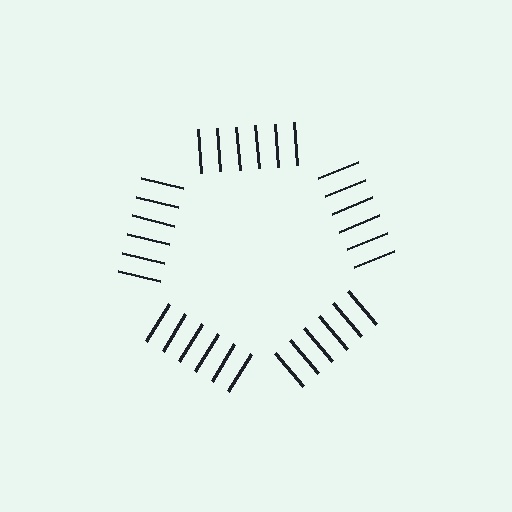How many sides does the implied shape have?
5 sides — the line-ends trace a pentagon.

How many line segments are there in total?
30 — 6 along each of the 5 edges.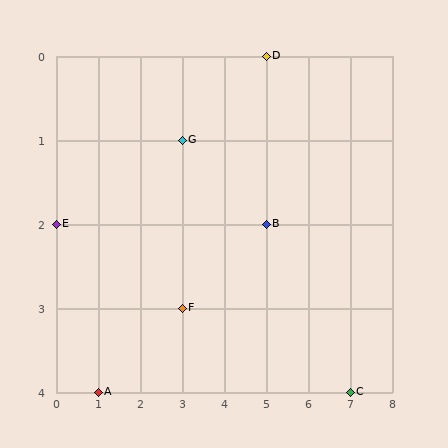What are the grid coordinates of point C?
Point C is at grid coordinates (7, 4).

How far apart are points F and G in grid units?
Points F and G are 2 rows apart.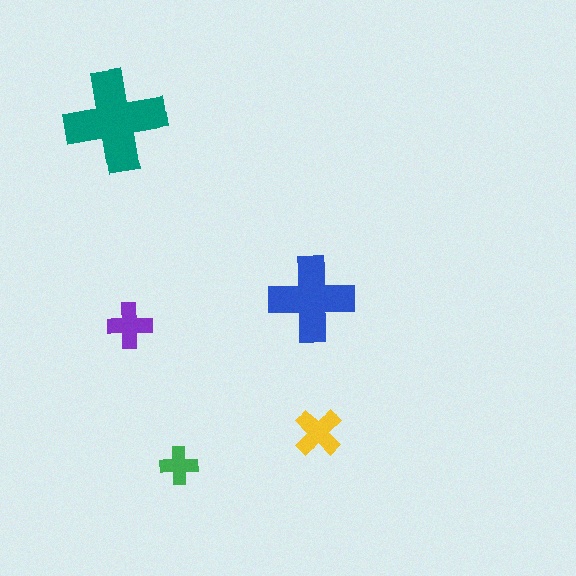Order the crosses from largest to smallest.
the teal one, the blue one, the yellow one, the purple one, the green one.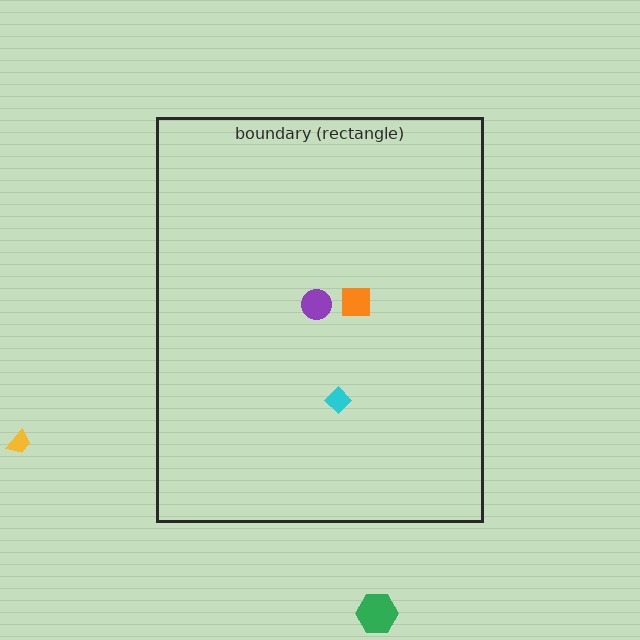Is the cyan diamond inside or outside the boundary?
Inside.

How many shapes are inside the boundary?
3 inside, 2 outside.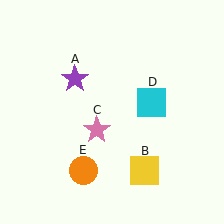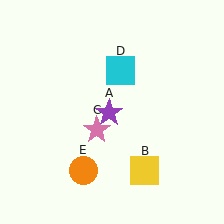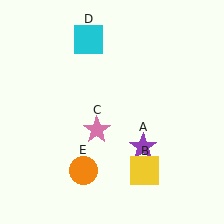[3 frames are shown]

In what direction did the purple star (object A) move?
The purple star (object A) moved down and to the right.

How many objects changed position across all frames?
2 objects changed position: purple star (object A), cyan square (object D).